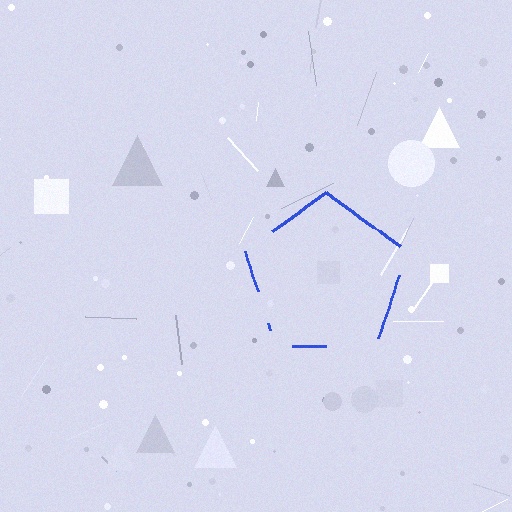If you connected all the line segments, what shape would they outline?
They would outline a pentagon.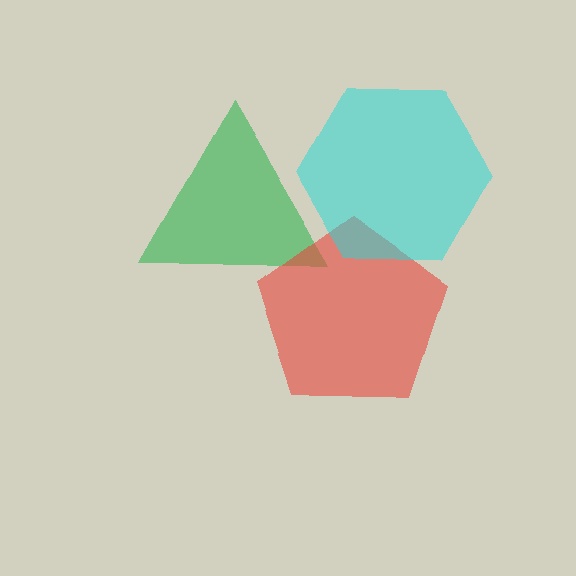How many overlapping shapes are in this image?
There are 3 overlapping shapes in the image.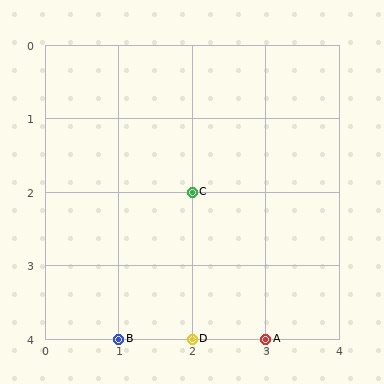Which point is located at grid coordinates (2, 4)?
Point D is at (2, 4).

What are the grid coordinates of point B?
Point B is at grid coordinates (1, 4).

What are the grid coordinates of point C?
Point C is at grid coordinates (2, 2).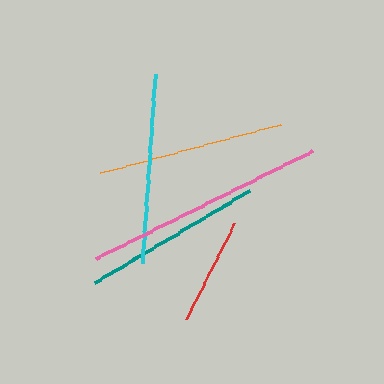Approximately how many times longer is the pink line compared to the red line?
The pink line is approximately 2.3 times the length of the red line.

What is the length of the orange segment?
The orange segment is approximately 188 pixels long.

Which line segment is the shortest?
The red line is the shortest at approximately 107 pixels.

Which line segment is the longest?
The pink line is the longest at approximately 242 pixels.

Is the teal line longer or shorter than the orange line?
The orange line is longer than the teal line.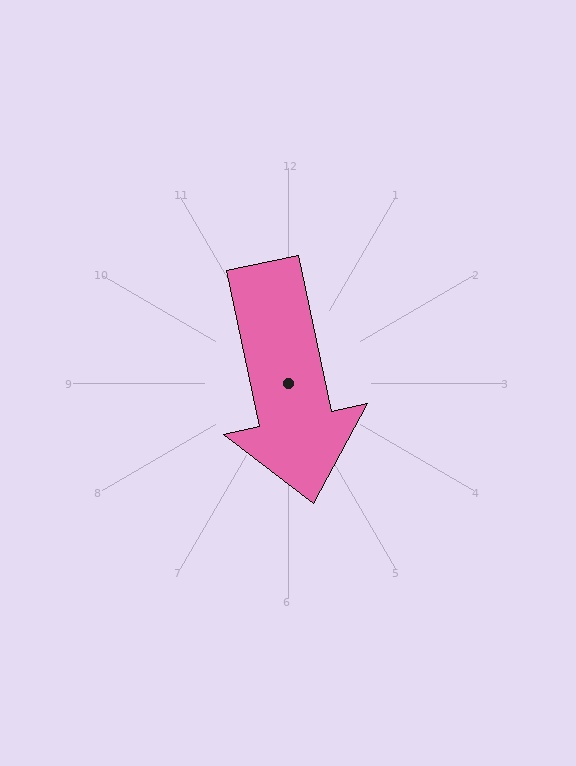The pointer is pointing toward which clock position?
Roughly 6 o'clock.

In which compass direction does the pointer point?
South.